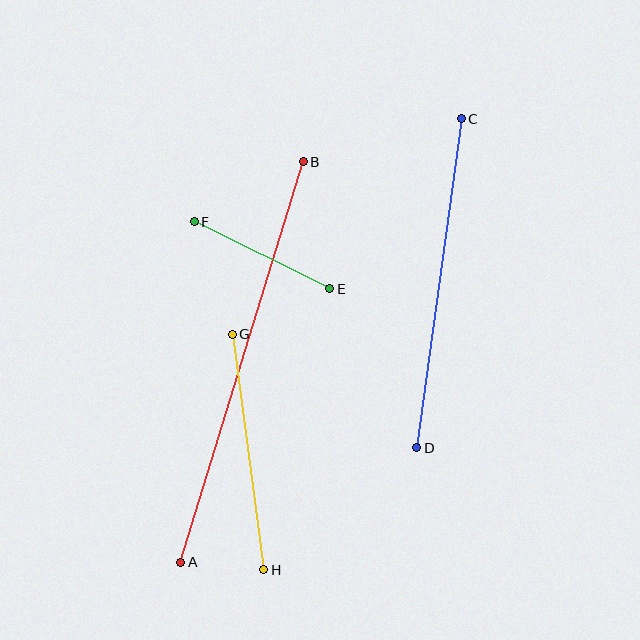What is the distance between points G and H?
The distance is approximately 238 pixels.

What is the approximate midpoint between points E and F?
The midpoint is at approximately (262, 255) pixels.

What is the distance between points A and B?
The distance is approximately 419 pixels.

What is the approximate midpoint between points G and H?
The midpoint is at approximately (248, 452) pixels.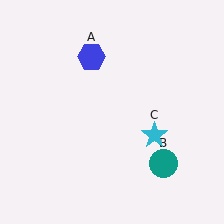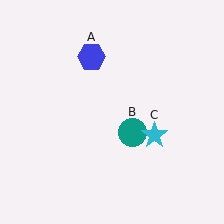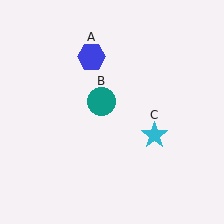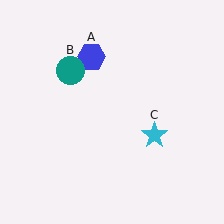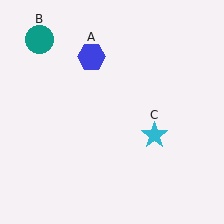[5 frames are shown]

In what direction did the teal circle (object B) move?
The teal circle (object B) moved up and to the left.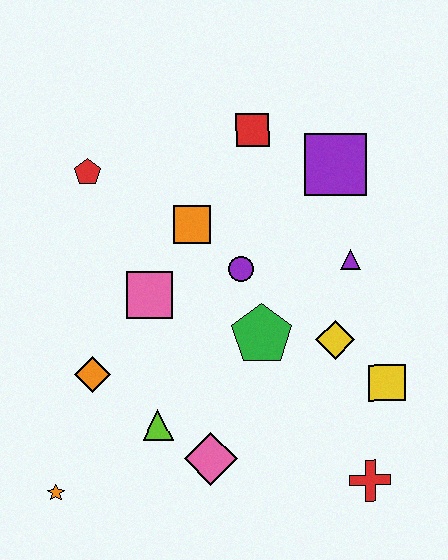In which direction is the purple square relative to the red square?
The purple square is to the right of the red square.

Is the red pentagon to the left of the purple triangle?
Yes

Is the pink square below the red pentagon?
Yes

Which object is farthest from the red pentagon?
The red cross is farthest from the red pentagon.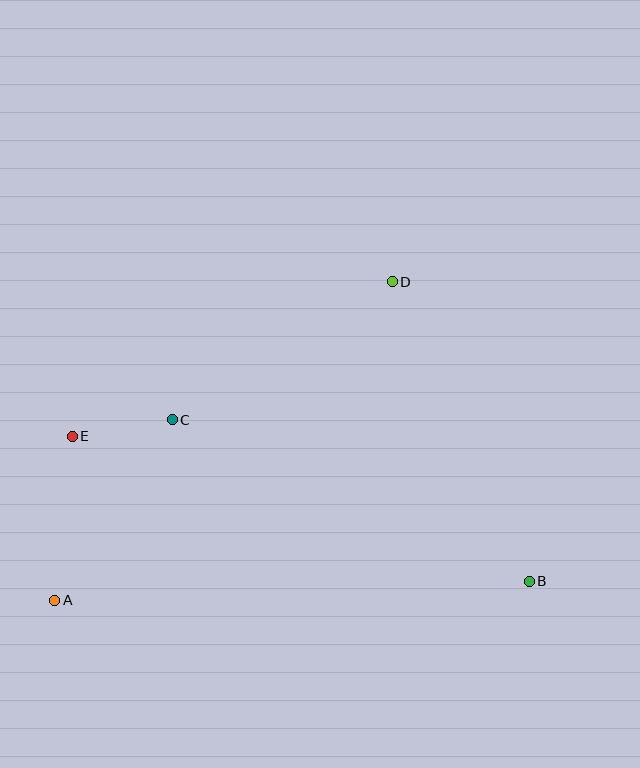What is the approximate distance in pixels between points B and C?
The distance between B and C is approximately 392 pixels.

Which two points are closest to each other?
Points C and E are closest to each other.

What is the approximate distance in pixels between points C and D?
The distance between C and D is approximately 260 pixels.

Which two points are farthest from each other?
Points B and E are farthest from each other.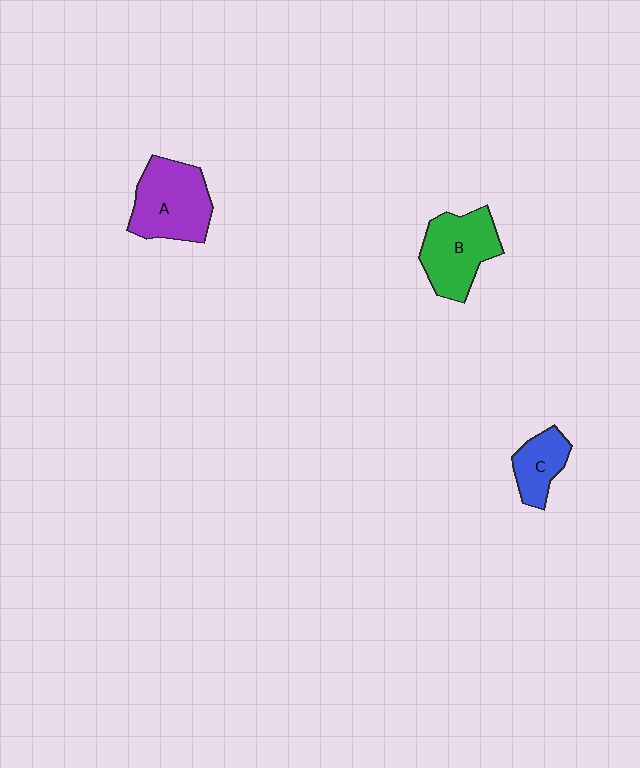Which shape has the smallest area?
Shape C (blue).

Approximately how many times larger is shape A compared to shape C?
Approximately 1.8 times.